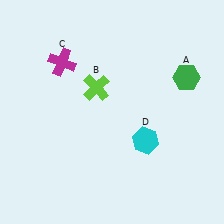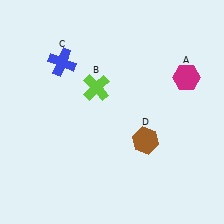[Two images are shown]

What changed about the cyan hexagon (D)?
In Image 1, D is cyan. In Image 2, it changed to brown.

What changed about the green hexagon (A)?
In Image 1, A is green. In Image 2, it changed to magenta.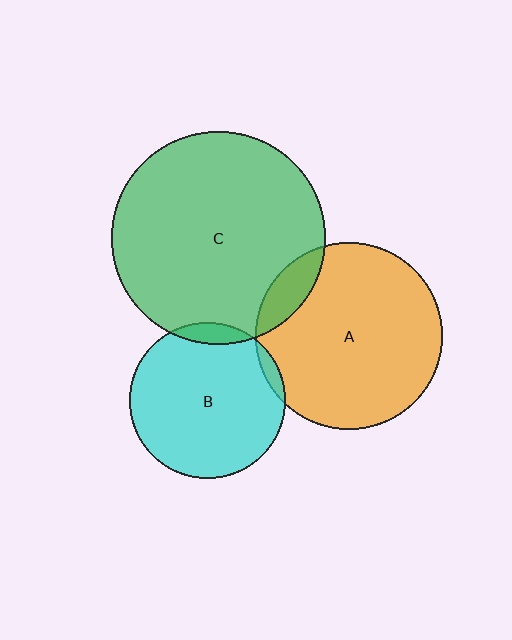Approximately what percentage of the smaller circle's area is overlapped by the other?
Approximately 5%.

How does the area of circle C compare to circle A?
Approximately 1.3 times.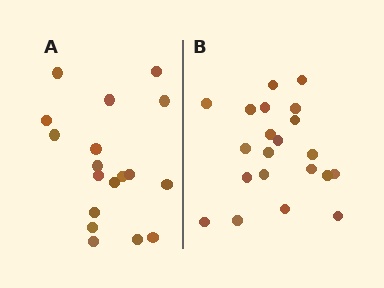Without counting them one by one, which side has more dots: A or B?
Region B (the right region) has more dots.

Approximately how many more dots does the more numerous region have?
Region B has just a few more — roughly 2 or 3 more dots than region A.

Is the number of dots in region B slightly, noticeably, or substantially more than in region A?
Region B has only slightly more — the two regions are fairly close. The ratio is roughly 1.2 to 1.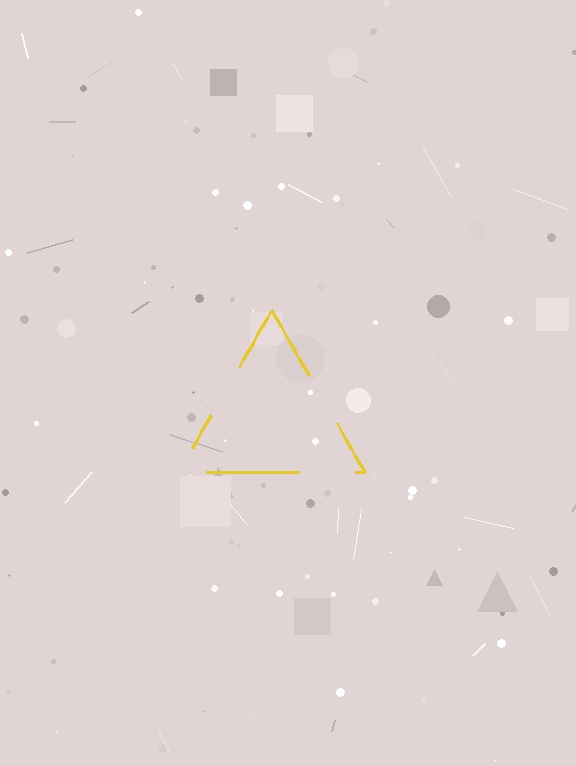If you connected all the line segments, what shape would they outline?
They would outline a triangle.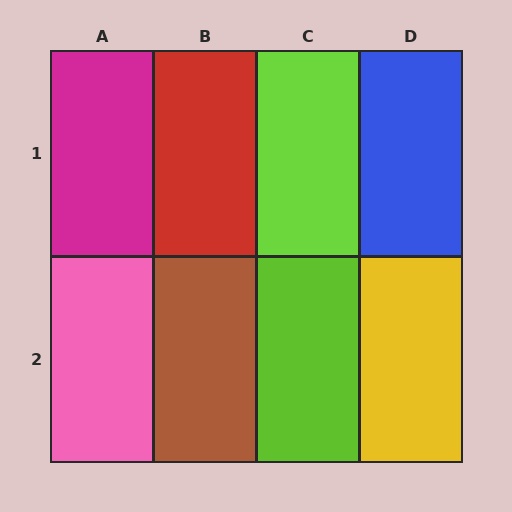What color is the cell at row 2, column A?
Pink.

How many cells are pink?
1 cell is pink.